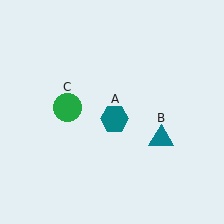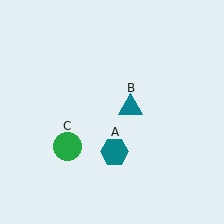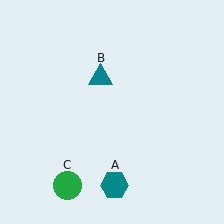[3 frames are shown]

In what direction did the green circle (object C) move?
The green circle (object C) moved down.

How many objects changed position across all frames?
3 objects changed position: teal hexagon (object A), teal triangle (object B), green circle (object C).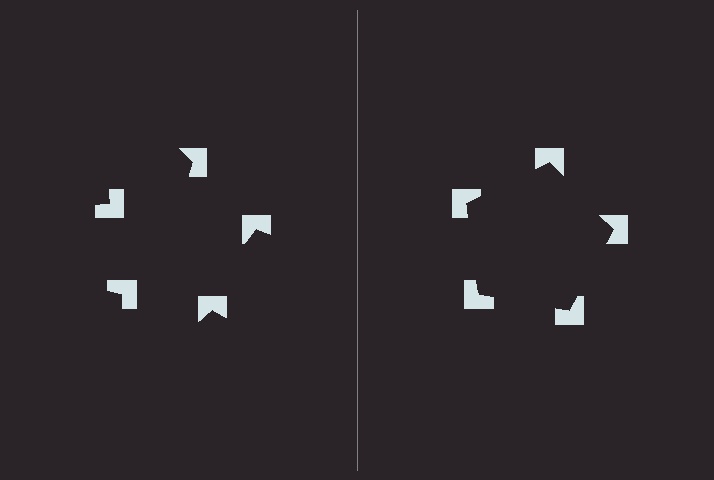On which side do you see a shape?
An illusory pentagon appears on the right side. On the left side the wedge cuts are rotated, so no coherent shape forms.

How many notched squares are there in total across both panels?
10 — 5 on each side.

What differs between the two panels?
The notched squares are positioned identically on both sides; only the wedge orientations differ. On the right they align to a pentagon; on the left they are misaligned.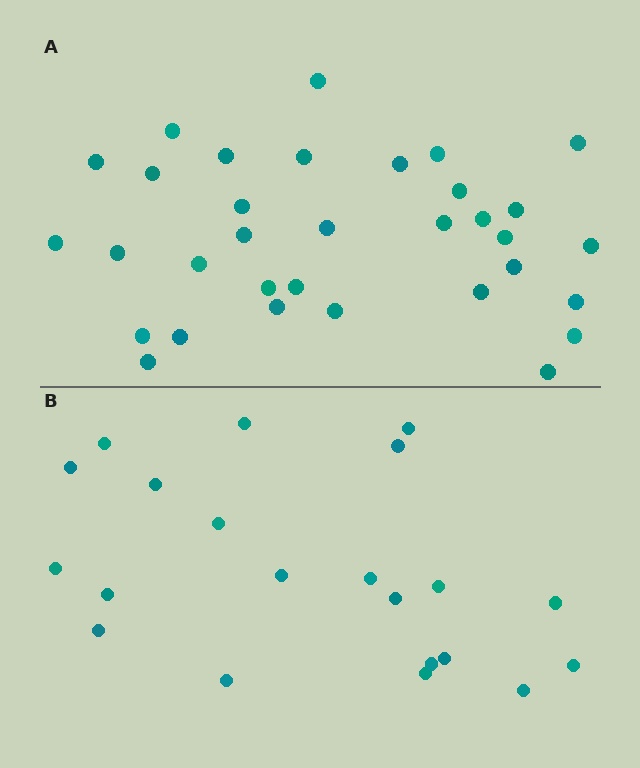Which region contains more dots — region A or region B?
Region A (the top region) has more dots.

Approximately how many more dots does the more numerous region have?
Region A has roughly 12 or so more dots than region B.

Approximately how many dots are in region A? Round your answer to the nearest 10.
About 30 dots. (The exact count is 33, which rounds to 30.)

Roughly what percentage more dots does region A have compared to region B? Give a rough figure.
About 55% more.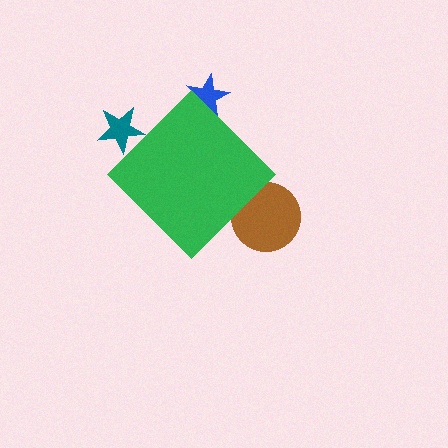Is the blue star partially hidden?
Yes, the blue star is partially hidden behind the green diamond.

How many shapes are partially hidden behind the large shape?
3 shapes are partially hidden.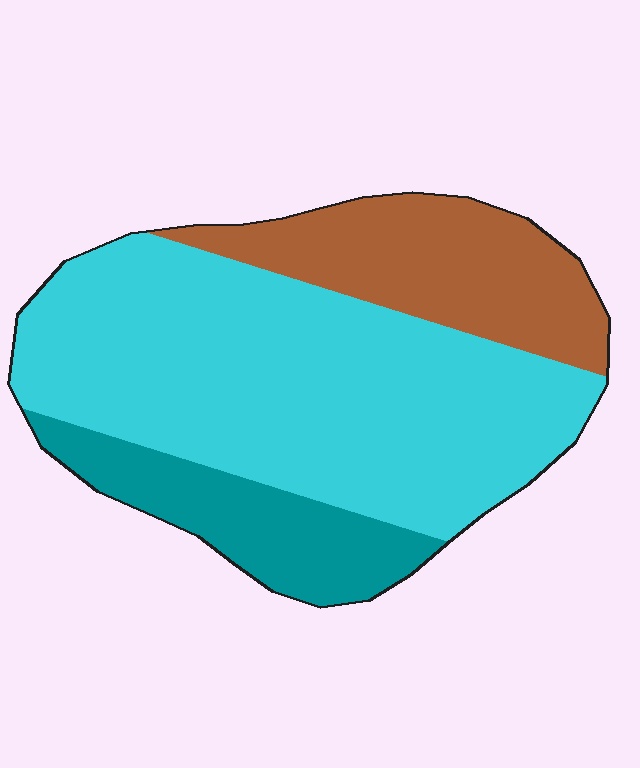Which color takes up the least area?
Teal, at roughly 15%.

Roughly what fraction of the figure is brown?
Brown takes up about one quarter (1/4) of the figure.